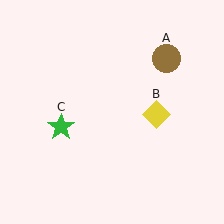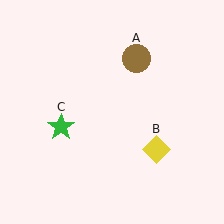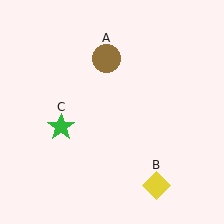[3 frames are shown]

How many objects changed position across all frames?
2 objects changed position: brown circle (object A), yellow diamond (object B).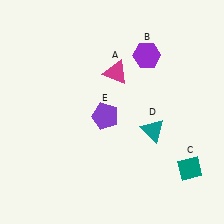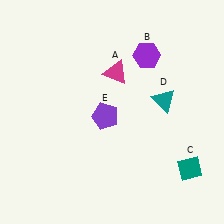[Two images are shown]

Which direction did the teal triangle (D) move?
The teal triangle (D) moved up.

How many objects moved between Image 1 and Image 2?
1 object moved between the two images.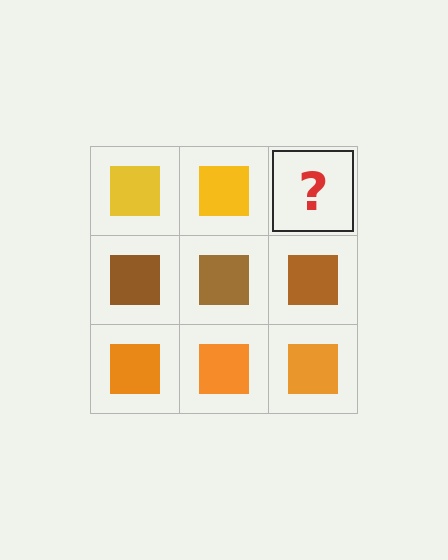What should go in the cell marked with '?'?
The missing cell should contain a yellow square.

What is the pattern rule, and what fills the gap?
The rule is that each row has a consistent color. The gap should be filled with a yellow square.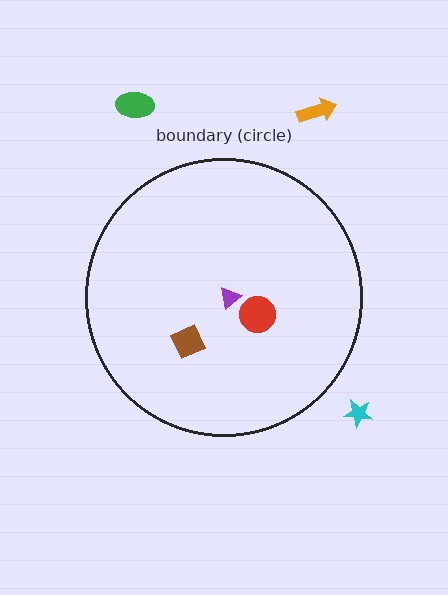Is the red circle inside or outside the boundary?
Inside.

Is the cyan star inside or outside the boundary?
Outside.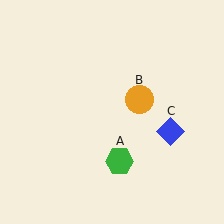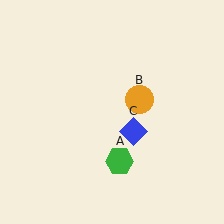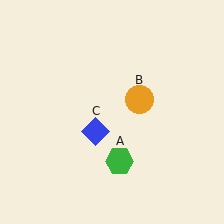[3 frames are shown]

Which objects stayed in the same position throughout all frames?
Green hexagon (object A) and orange circle (object B) remained stationary.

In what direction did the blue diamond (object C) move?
The blue diamond (object C) moved left.